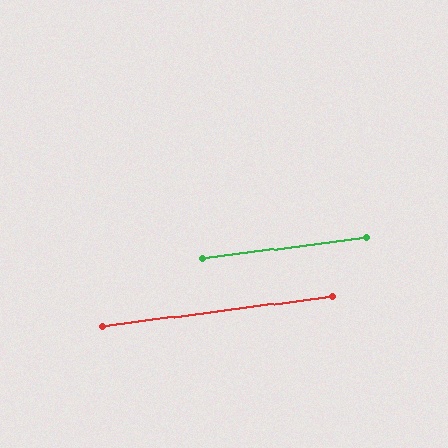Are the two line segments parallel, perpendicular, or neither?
Parallel — their directions differ by only 0.4°.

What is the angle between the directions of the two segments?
Approximately 0 degrees.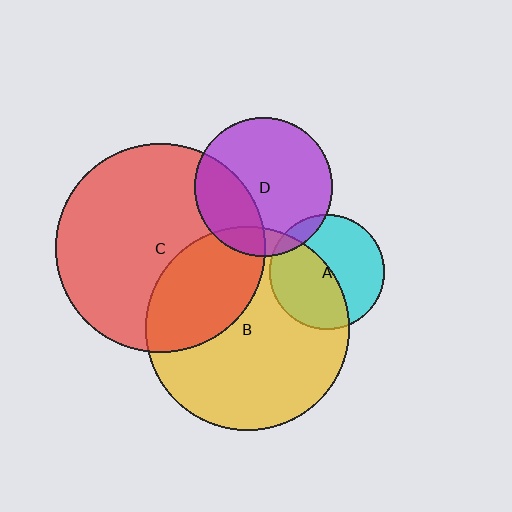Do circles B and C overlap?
Yes.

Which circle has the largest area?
Circle C (red).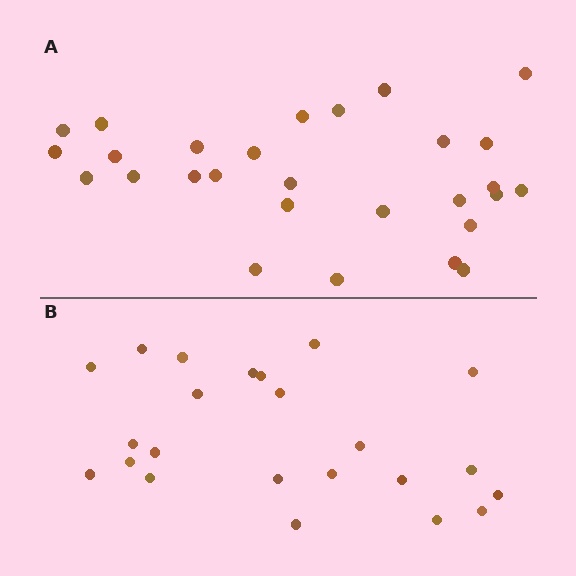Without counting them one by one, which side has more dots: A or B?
Region A (the top region) has more dots.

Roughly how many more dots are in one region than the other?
Region A has about 5 more dots than region B.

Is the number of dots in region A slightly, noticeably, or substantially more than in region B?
Region A has only slightly more — the two regions are fairly close. The ratio is roughly 1.2 to 1.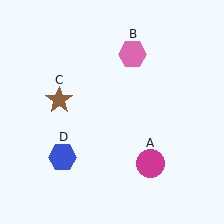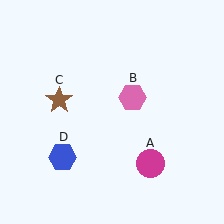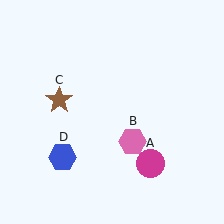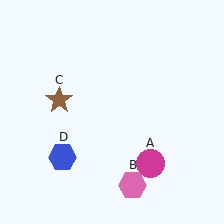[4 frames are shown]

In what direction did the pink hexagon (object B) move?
The pink hexagon (object B) moved down.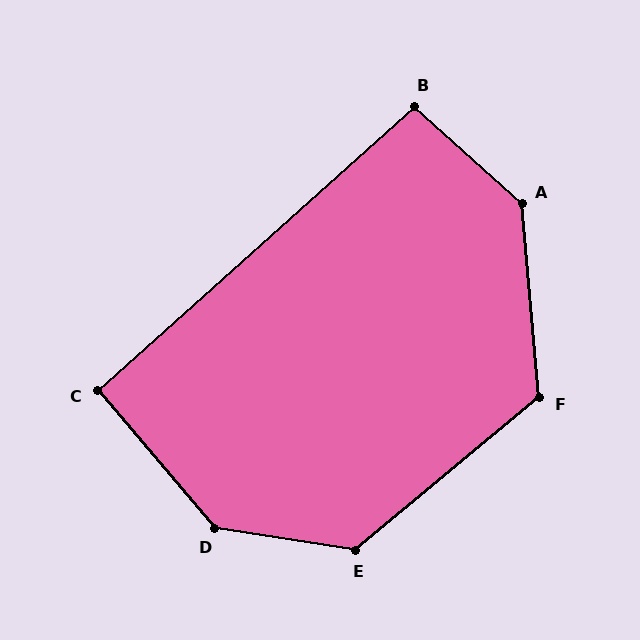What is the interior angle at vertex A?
Approximately 137 degrees (obtuse).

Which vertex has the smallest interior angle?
C, at approximately 91 degrees.